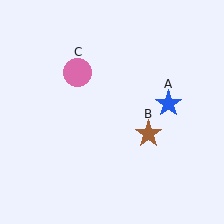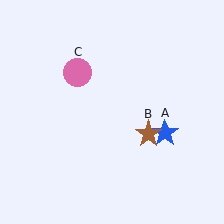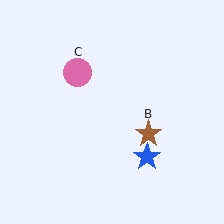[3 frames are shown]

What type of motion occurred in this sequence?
The blue star (object A) rotated clockwise around the center of the scene.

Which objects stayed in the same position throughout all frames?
Brown star (object B) and pink circle (object C) remained stationary.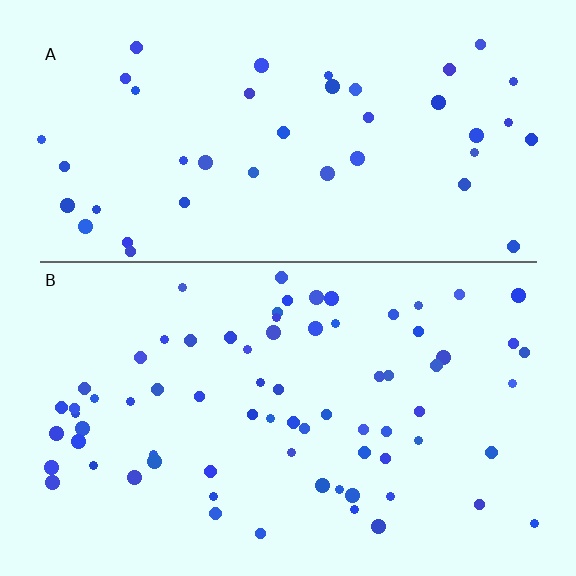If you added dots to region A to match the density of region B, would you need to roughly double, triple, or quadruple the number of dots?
Approximately double.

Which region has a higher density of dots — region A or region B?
B (the bottom).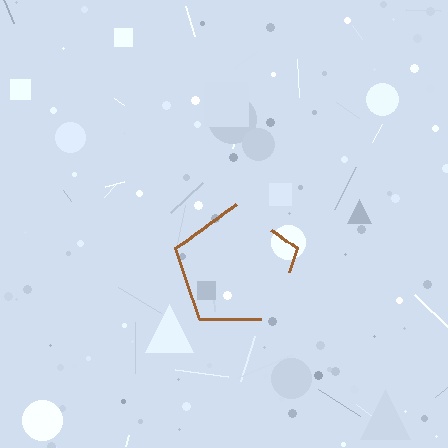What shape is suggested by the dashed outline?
The dashed outline suggests a pentagon.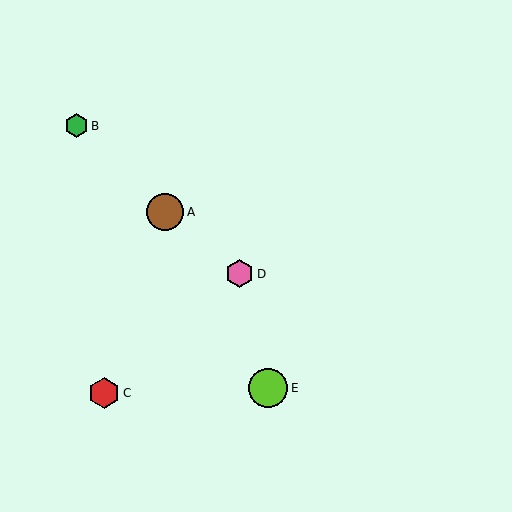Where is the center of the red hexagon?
The center of the red hexagon is at (104, 393).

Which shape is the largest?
The lime circle (labeled E) is the largest.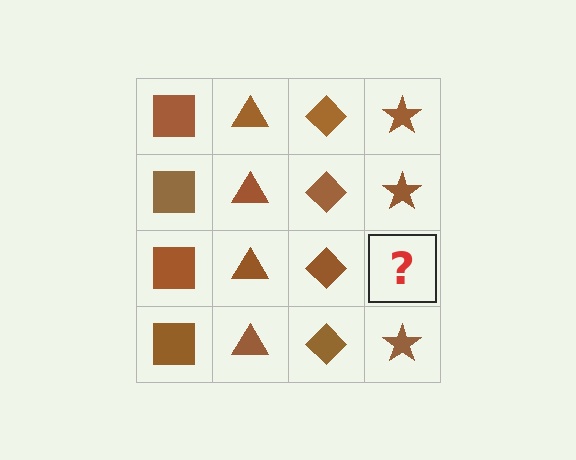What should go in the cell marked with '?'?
The missing cell should contain a brown star.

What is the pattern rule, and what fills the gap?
The rule is that each column has a consistent shape. The gap should be filled with a brown star.